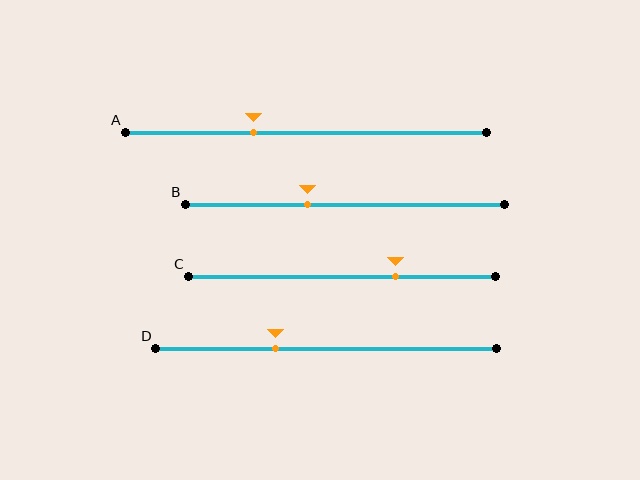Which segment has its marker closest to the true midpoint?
Segment B has its marker closest to the true midpoint.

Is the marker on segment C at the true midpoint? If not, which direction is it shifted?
No, the marker on segment C is shifted to the right by about 17% of the segment length.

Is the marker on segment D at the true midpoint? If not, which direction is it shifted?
No, the marker on segment D is shifted to the left by about 15% of the segment length.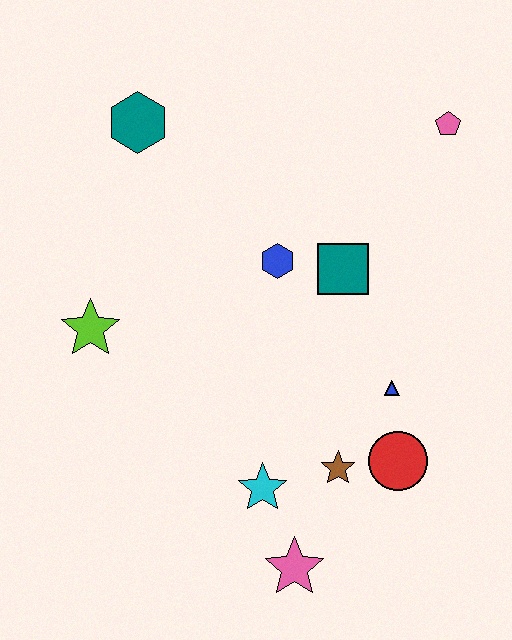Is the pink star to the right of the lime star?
Yes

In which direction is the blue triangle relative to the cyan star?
The blue triangle is to the right of the cyan star.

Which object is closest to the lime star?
The blue hexagon is closest to the lime star.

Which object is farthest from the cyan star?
The pink pentagon is farthest from the cyan star.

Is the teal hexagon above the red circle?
Yes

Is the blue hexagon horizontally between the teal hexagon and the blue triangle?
Yes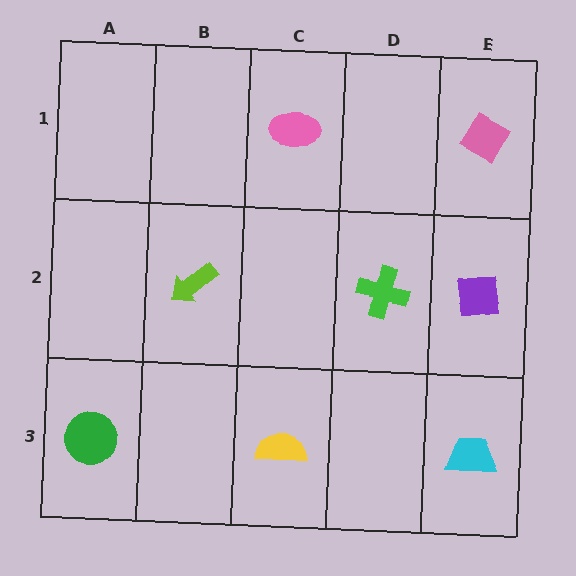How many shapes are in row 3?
3 shapes.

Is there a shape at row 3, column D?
No, that cell is empty.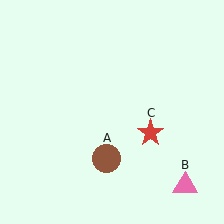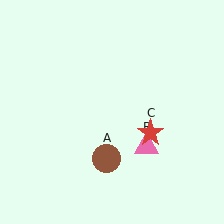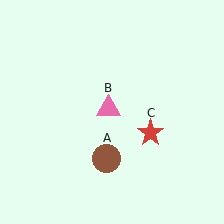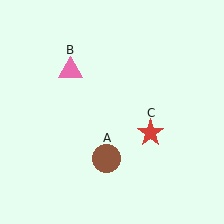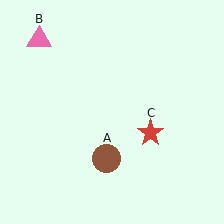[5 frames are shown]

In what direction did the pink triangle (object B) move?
The pink triangle (object B) moved up and to the left.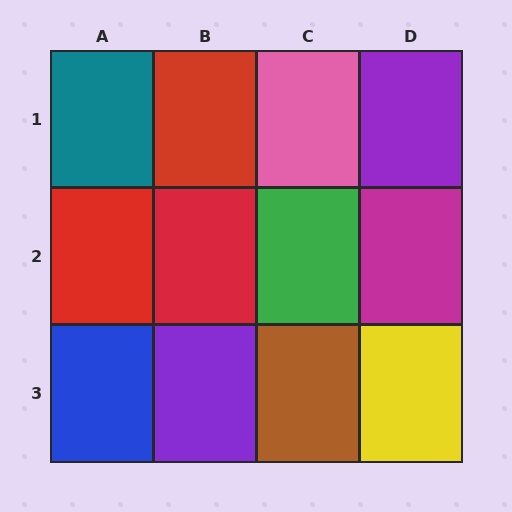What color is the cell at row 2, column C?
Green.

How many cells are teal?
1 cell is teal.